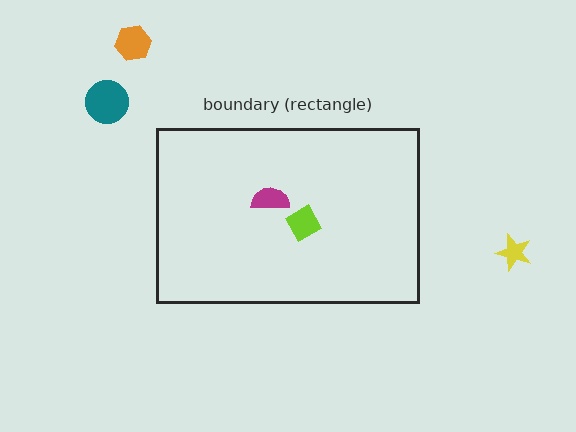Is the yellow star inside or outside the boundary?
Outside.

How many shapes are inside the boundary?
2 inside, 3 outside.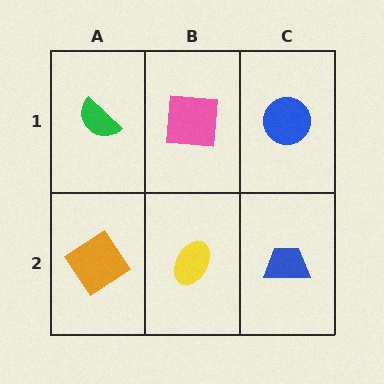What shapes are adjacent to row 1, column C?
A blue trapezoid (row 2, column C), a pink square (row 1, column B).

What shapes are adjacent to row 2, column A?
A green semicircle (row 1, column A), a yellow ellipse (row 2, column B).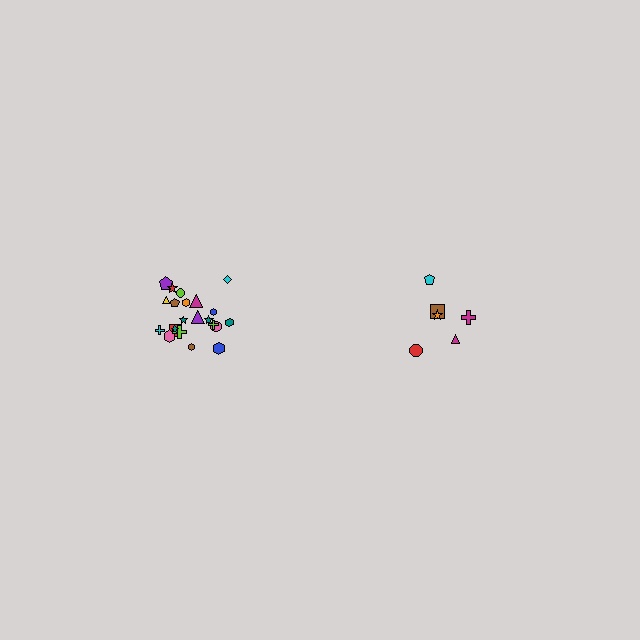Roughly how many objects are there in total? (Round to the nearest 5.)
Roughly 30 objects in total.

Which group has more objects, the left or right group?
The left group.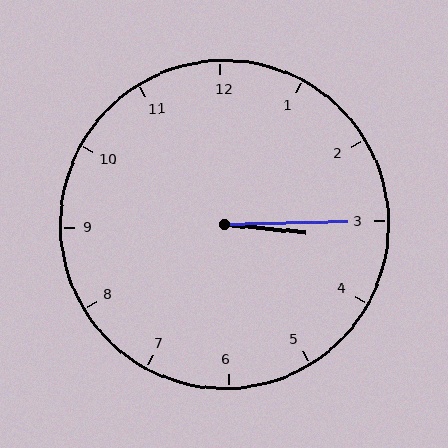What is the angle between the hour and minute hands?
Approximately 8 degrees.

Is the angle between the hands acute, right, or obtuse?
It is acute.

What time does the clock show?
3:15.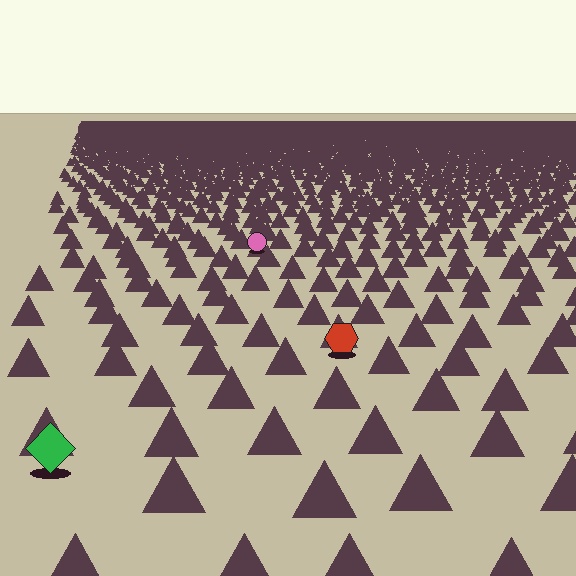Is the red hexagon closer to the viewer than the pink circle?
Yes. The red hexagon is closer — you can tell from the texture gradient: the ground texture is coarser near it.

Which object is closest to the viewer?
The green diamond is closest. The texture marks near it are larger and more spread out.